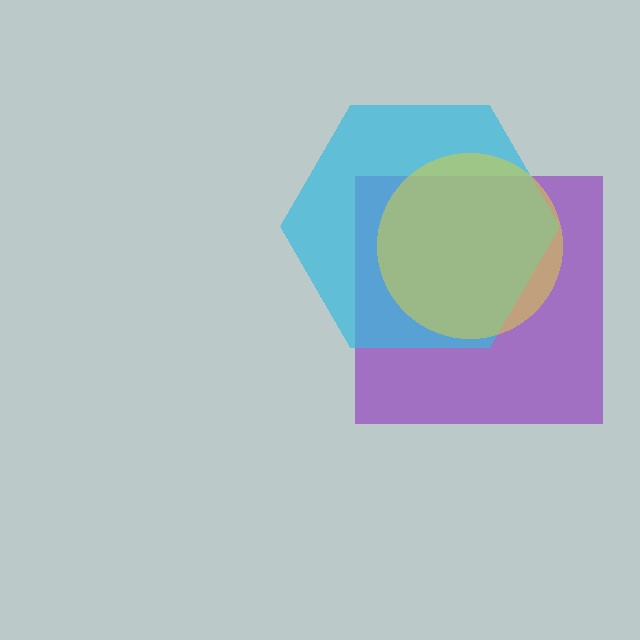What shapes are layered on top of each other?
The layered shapes are: a purple square, a cyan hexagon, a yellow circle.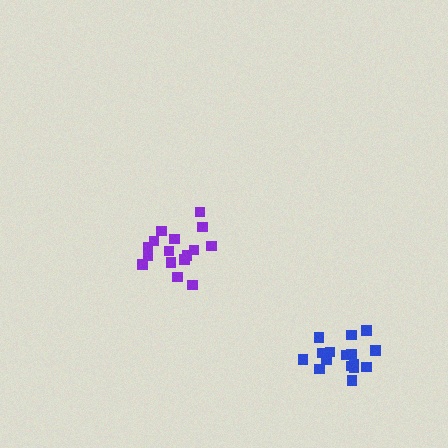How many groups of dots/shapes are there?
There are 2 groups.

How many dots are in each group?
Group 1: 16 dots, Group 2: 17 dots (33 total).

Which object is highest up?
The purple cluster is topmost.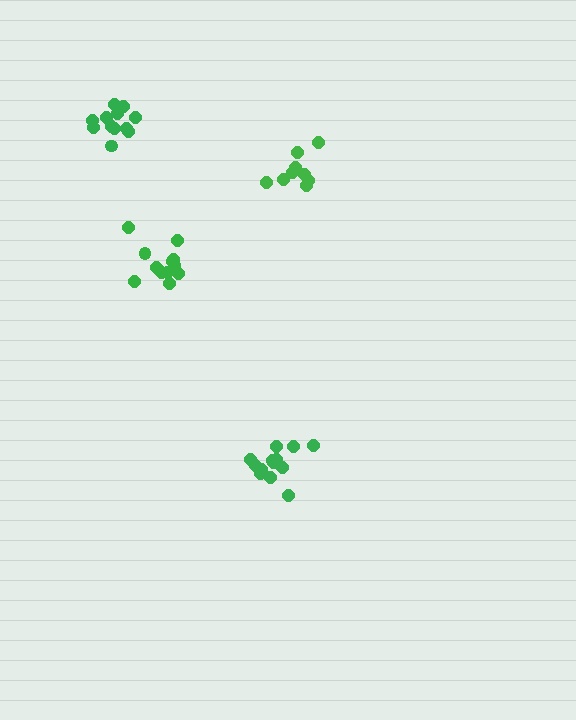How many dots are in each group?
Group 1: 9 dots, Group 2: 12 dots, Group 3: 13 dots, Group 4: 12 dots (46 total).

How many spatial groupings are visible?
There are 4 spatial groupings.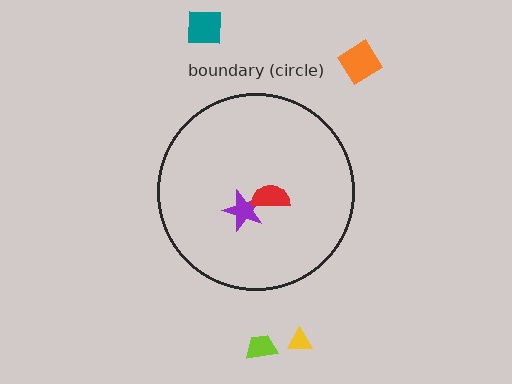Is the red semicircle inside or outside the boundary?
Inside.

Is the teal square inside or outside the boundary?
Outside.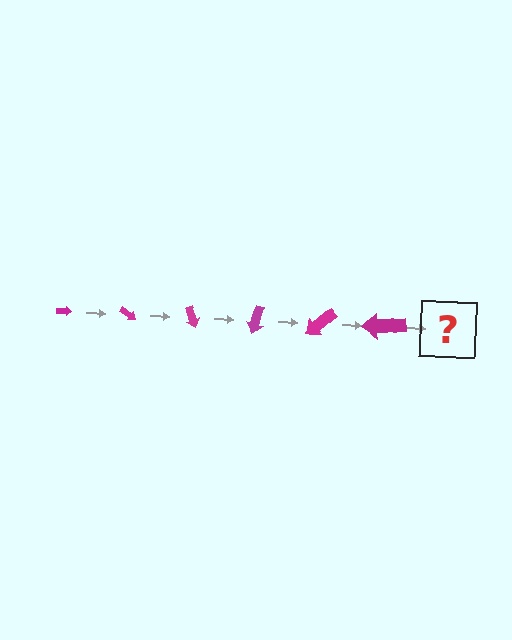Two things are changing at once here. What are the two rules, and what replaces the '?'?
The two rules are that the arrow grows larger each step and it rotates 35 degrees each step. The '?' should be an arrow, larger than the previous one and rotated 210 degrees from the start.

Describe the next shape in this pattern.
It should be an arrow, larger than the previous one and rotated 210 degrees from the start.